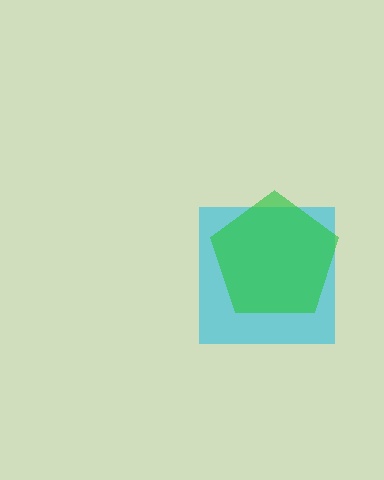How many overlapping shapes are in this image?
There are 2 overlapping shapes in the image.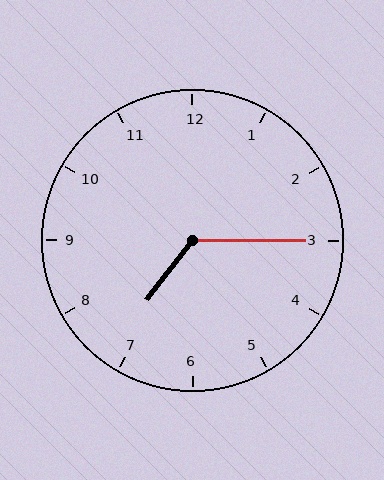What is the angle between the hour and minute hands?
Approximately 128 degrees.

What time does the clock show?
7:15.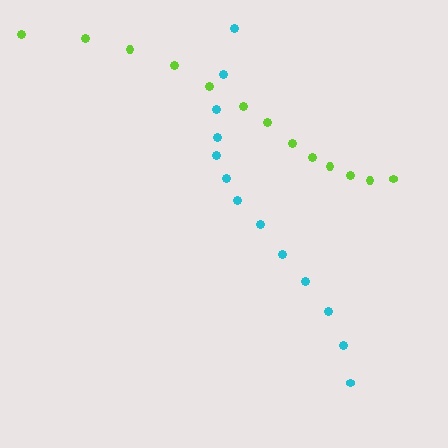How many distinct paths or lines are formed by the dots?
There are 2 distinct paths.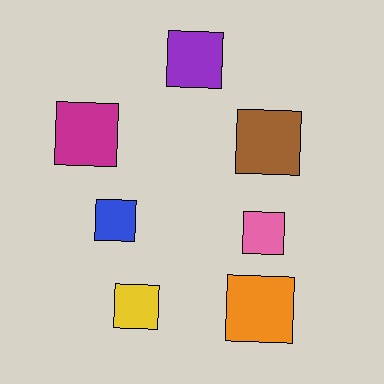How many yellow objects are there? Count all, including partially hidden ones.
There is 1 yellow object.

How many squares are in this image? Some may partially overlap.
There are 7 squares.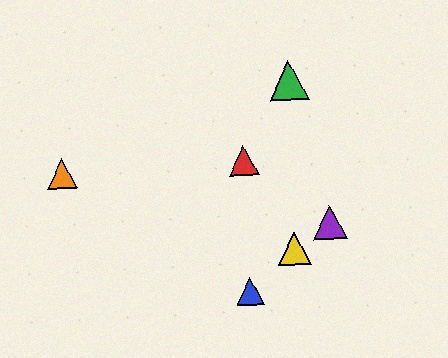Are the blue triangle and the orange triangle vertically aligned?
No, the blue triangle is at x≈250 and the orange triangle is at x≈62.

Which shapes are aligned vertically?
The red triangle, the blue triangle are aligned vertically.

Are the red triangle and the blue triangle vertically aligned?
Yes, both are at x≈244.